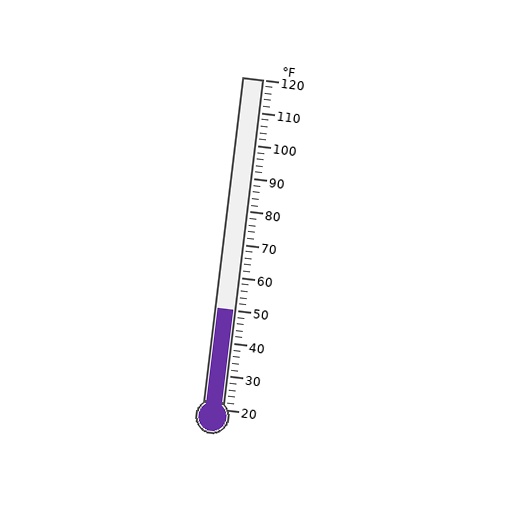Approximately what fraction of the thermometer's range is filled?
The thermometer is filled to approximately 30% of its range.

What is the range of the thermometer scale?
The thermometer scale ranges from 20°F to 120°F.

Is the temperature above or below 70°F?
The temperature is below 70°F.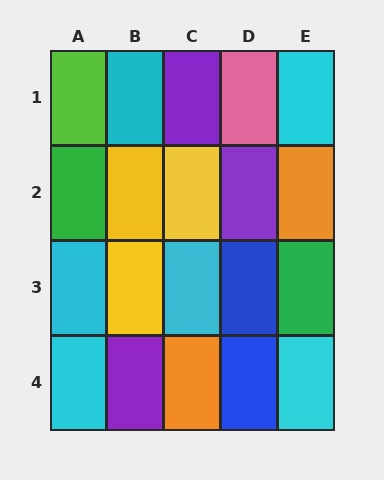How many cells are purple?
3 cells are purple.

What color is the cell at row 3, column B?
Yellow.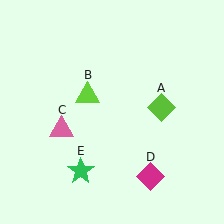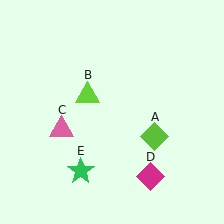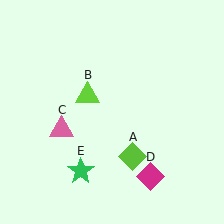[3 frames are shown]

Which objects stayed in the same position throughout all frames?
Lime triangle (object B) and pink triangle (object C) and magenta diamond (object D) and green star (object E) remained stationary.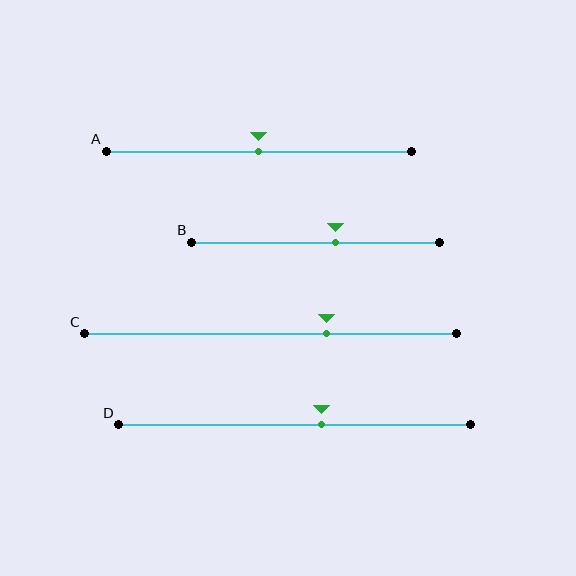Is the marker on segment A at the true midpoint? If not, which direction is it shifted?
Yes, the marker on segment A is at the true midpoint.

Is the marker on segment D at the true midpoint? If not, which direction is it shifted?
No, the marker on segment D is shifted to the right by about 8% of the segment length.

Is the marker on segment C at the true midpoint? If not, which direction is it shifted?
No, the marker on segment C is shifted to the right by about 15% of the segment length.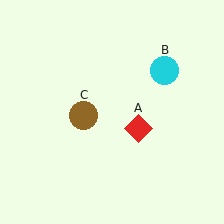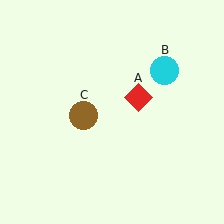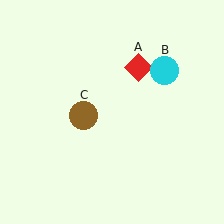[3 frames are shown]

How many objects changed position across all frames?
1 object changed position: red diamond (object A).